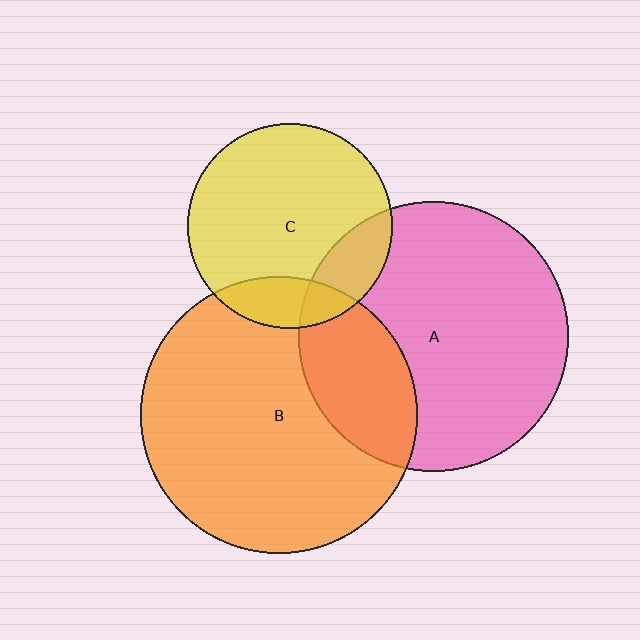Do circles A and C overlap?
Yes.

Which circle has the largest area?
Circle B (orange).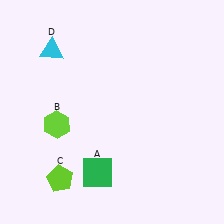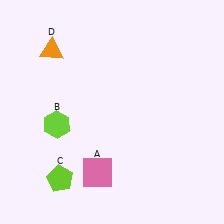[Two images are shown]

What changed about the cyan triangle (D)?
In Image 1, D is cyan. In Image 2, it changed to orange.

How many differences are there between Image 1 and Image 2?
There are 2 differences between the two images.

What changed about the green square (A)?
In Image 1, A is green. In Image 2, it changed to pink.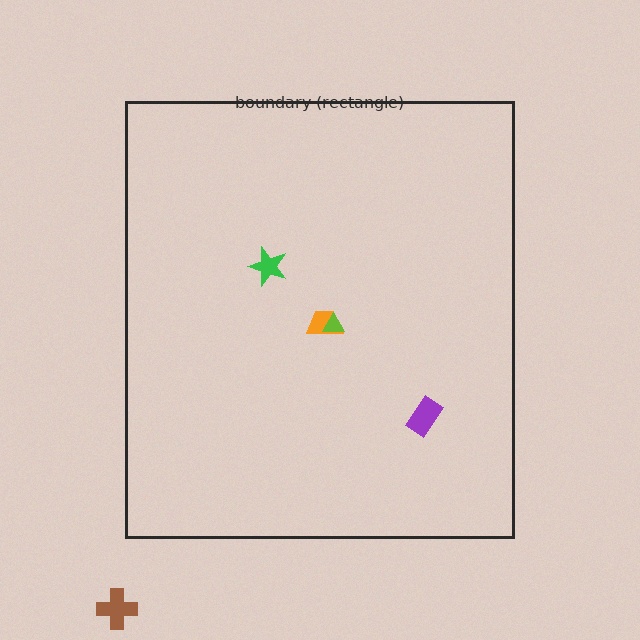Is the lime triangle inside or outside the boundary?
Inside.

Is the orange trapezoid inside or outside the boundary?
Inside.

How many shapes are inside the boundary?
4 inside, 1 outside.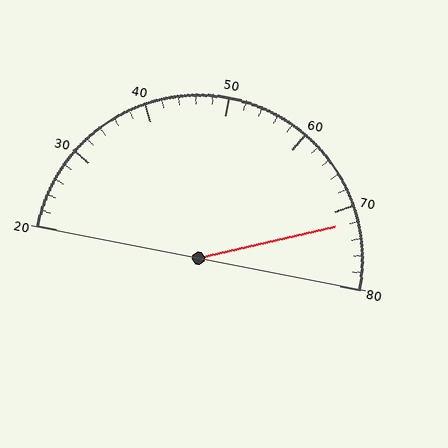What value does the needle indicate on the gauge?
The needle indicates approximately 72.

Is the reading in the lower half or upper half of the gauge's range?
The reading is in the upper half of the range (20 to 80).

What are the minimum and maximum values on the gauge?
The gauge ranges from 20 to 80.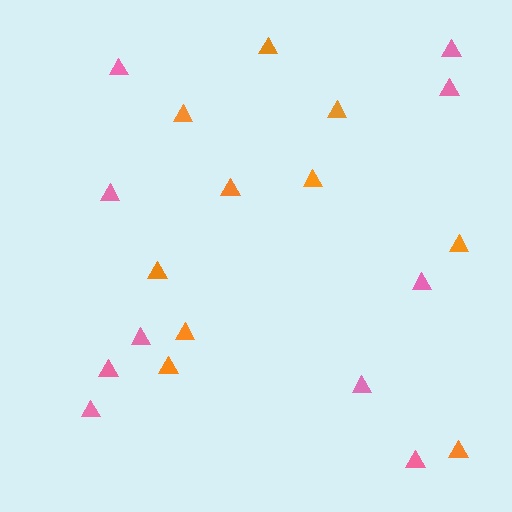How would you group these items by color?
There are 2 groups: one group of orange triangles (10) and one group of pink triangles (10).